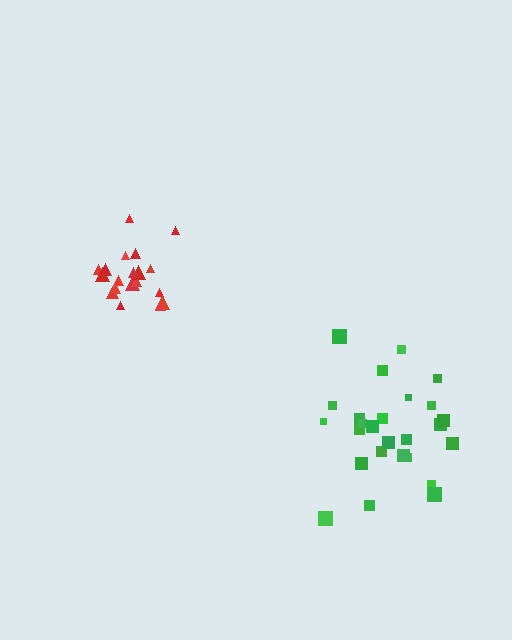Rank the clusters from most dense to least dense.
red, green.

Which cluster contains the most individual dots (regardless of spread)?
Green (26).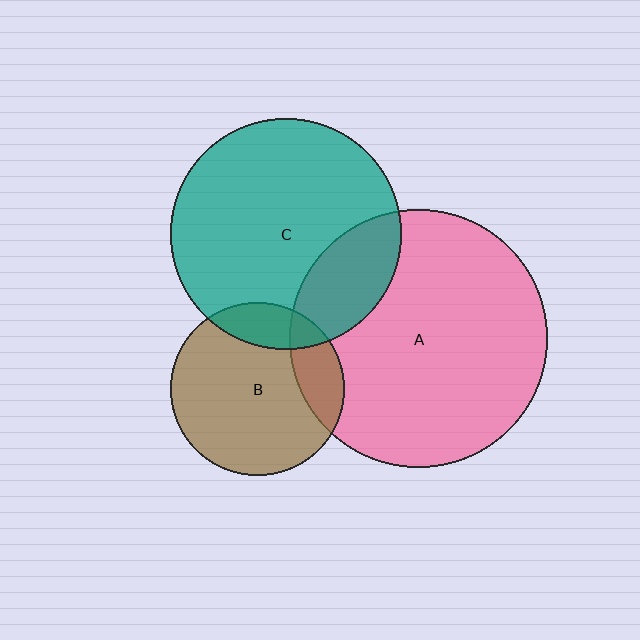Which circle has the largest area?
Circle A (pink).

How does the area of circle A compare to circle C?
Approximately 1.2 times.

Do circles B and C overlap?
Yes.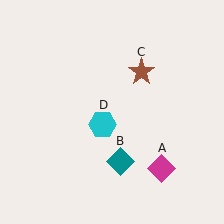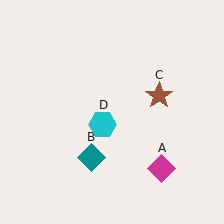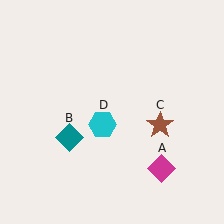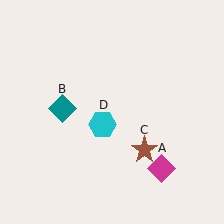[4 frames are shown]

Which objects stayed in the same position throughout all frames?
Magenta diamond (object A) and cyan hexagon (object D) remained stationary.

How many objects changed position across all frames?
2 objects changed position: teal diamond (object B), brown star (object C).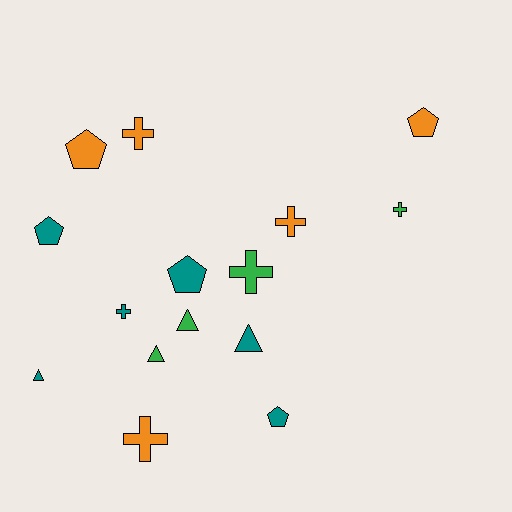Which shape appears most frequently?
Cross, with 6 objects.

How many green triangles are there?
There are 2 green triangles.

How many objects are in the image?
There are 15 objects.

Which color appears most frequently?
Teal, with 6 objects.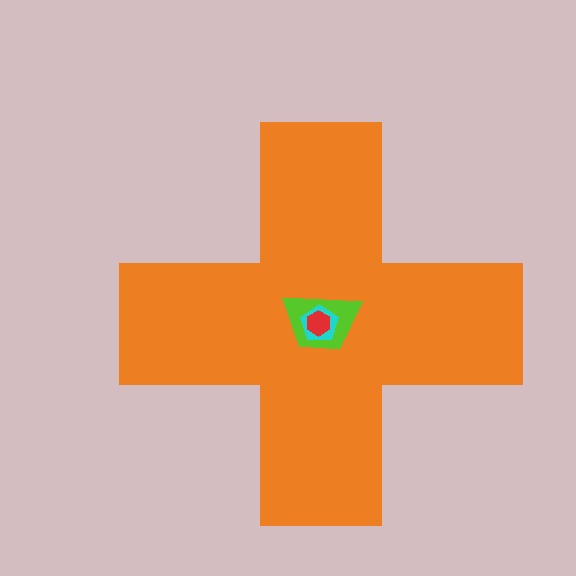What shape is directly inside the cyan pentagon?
The red hexagon.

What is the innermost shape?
The red hexagon.